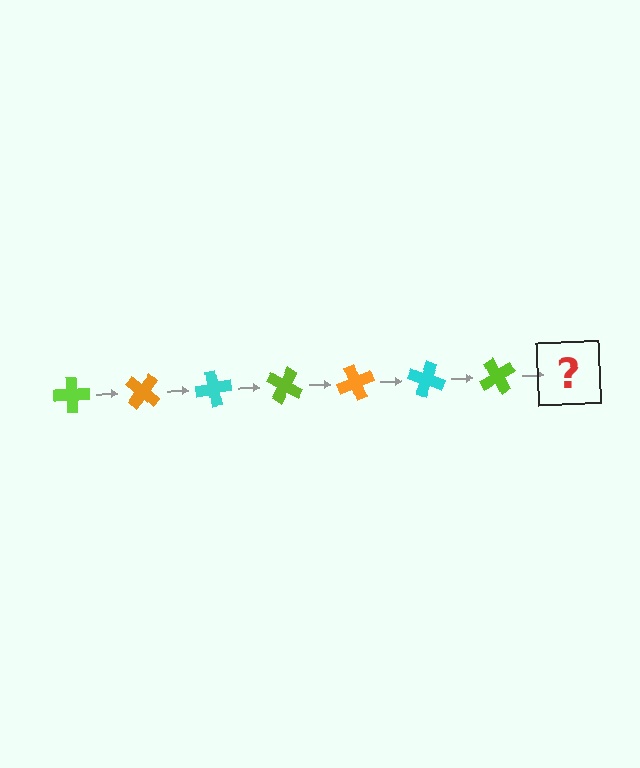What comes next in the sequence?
The next element should be an orange cross, rotated 280 degrees from the start.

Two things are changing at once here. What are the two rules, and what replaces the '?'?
The two rules are that it rotates 40 degrees each step and the color cycles through lime, orange, and cyan. The '?' should be an orange cross, rotated 280 degrees from the start.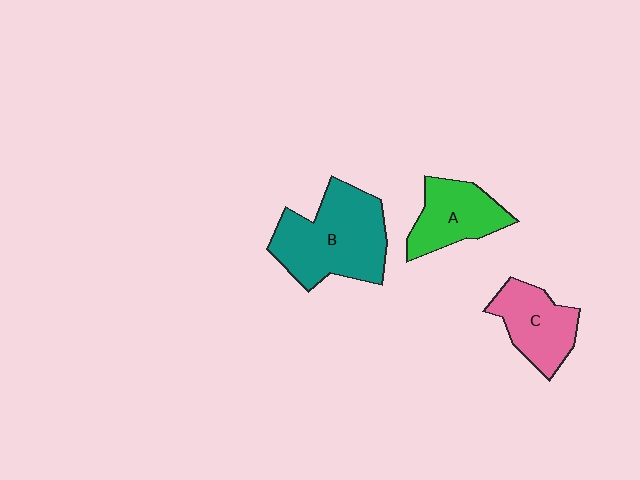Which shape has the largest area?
Shape B (teal).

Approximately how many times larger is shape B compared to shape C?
Approximately 1.7 times.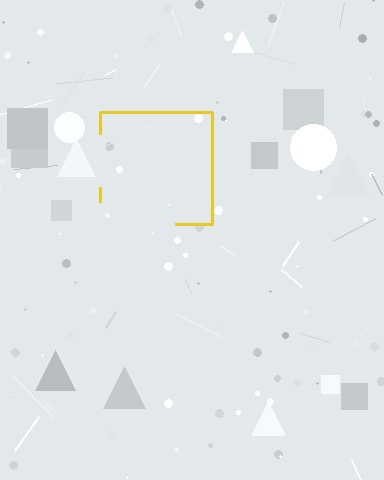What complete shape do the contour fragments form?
The contour fragments form a square.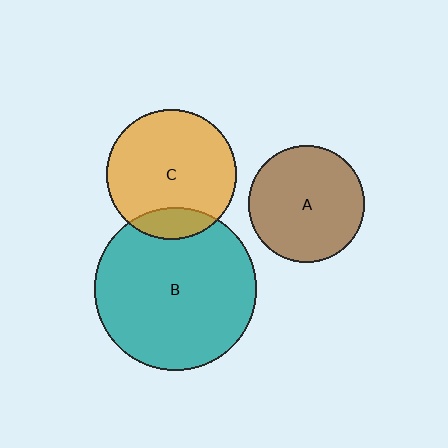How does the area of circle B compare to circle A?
Approximately 1.9 times.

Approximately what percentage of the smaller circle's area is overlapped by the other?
Approximately 15%.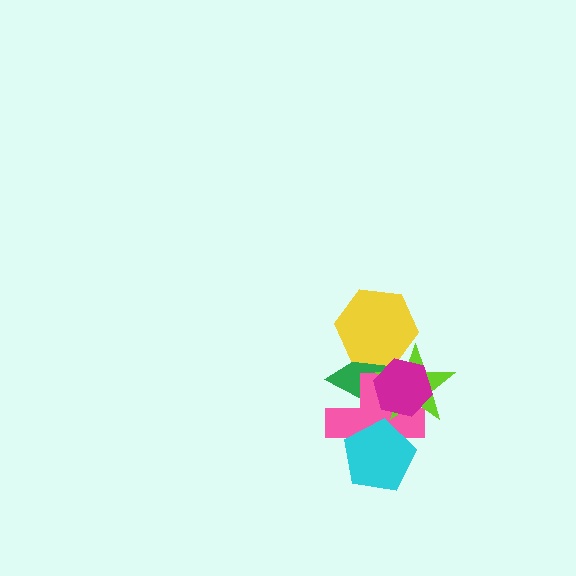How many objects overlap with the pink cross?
4 objects overlap with the pink cross.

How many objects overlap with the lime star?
4 objects overlap with the lime star.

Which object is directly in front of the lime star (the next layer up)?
The yellow hexagon is directly in front of the lime star.